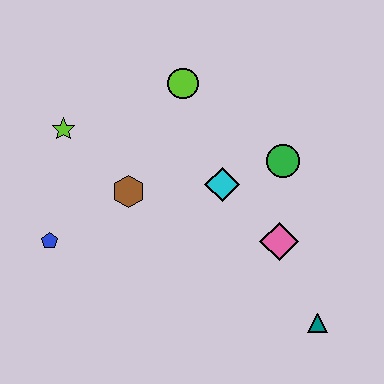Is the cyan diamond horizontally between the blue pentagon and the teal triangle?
Yes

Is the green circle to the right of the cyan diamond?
Yes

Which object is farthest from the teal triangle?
The lime star is farthest from the teal triangle.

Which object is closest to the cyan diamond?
The green circle is closest to the cyan diamond.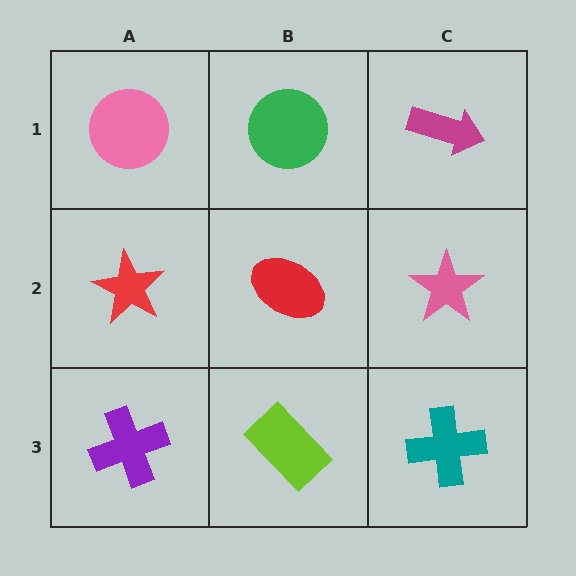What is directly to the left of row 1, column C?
A green circle.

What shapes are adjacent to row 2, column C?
A magenta arrow (row 1, column C), a teal cross (row 3, column C), a red ellipse (row 2, column B).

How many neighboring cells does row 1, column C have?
2.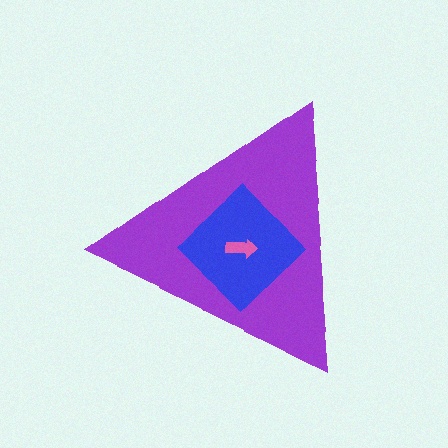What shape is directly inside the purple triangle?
The blue diamond.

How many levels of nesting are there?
3.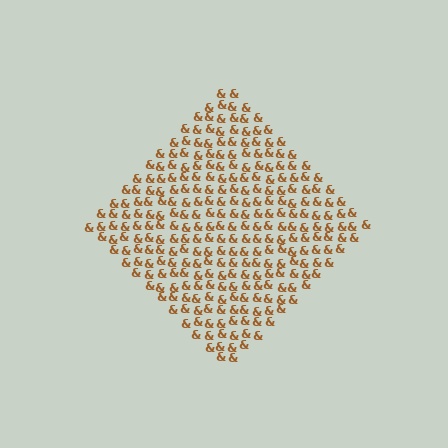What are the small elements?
The small elements are ampersands.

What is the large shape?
The large shape is a diamond.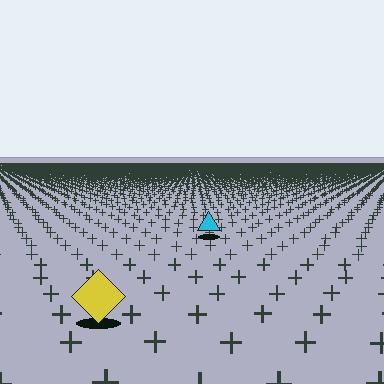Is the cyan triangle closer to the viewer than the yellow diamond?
No. The yellow diamond is closer — you can tell from the texture gradient: the ground texture is coarser near it.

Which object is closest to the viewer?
The yellow diamond is closest. The texture marks near it are larger and more spread out.